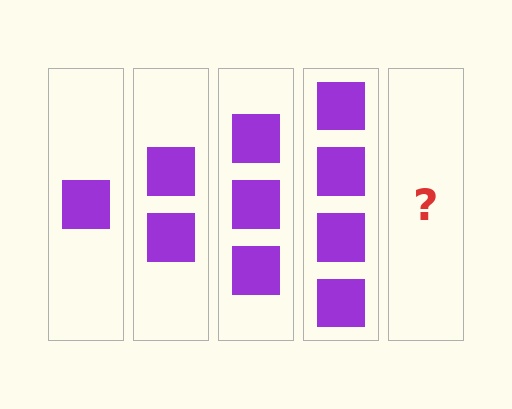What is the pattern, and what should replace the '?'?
The pattern is that each step adds one more square. The '?' should be 5 squares.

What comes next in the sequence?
The next element should be 5 squares.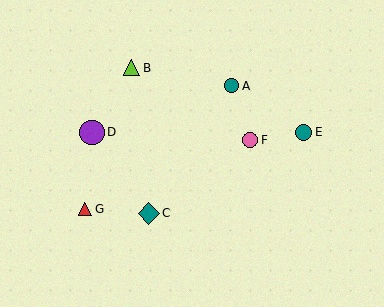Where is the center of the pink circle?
The center of the pink circle is at (250, 140).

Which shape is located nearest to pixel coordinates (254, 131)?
The pink circle (labeled F) at (250, 140) is nearest to that location.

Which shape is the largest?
The purple circle (labeled D) is the largest.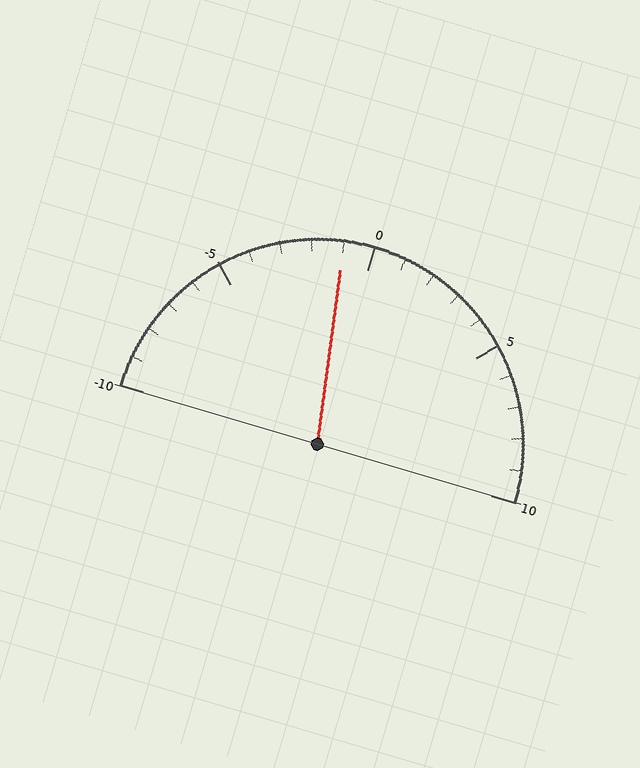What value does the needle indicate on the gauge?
The needle indicates approximately -1.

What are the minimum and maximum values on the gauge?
The gauge ranges from -10 to 10.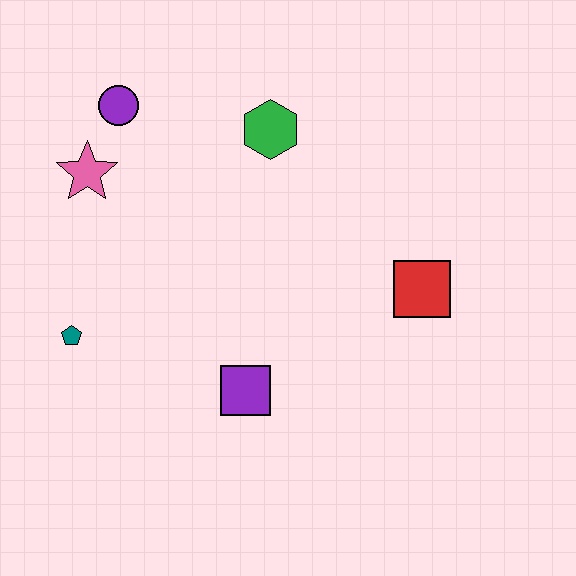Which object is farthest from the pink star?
The red square is farthest from the pink star.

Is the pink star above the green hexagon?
No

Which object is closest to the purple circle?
The pink star is closest to the purple circle.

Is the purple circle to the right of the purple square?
No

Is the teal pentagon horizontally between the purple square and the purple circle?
No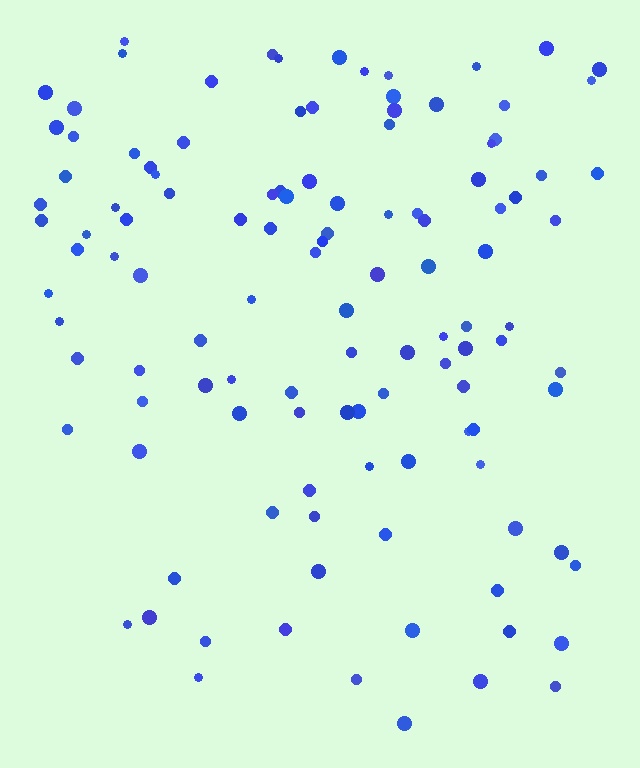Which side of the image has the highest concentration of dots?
The top.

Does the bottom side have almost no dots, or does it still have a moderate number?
Still a moderate number, just noticeably fewer than the top.